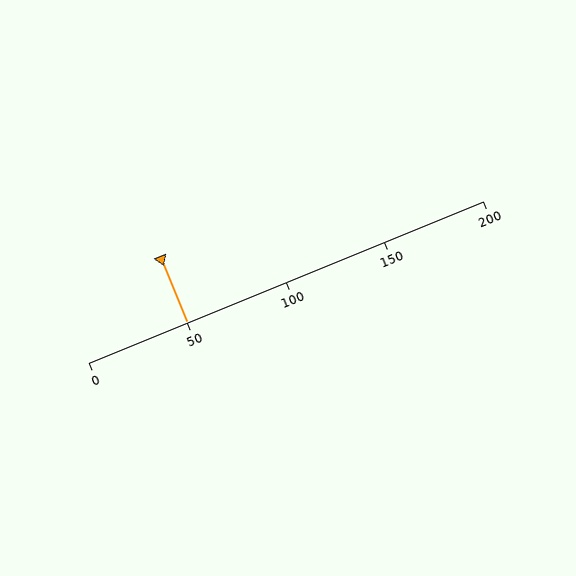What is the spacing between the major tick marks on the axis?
The major ticks are spaced 50 apart.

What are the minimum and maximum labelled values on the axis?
The axis runs from 0 to 200.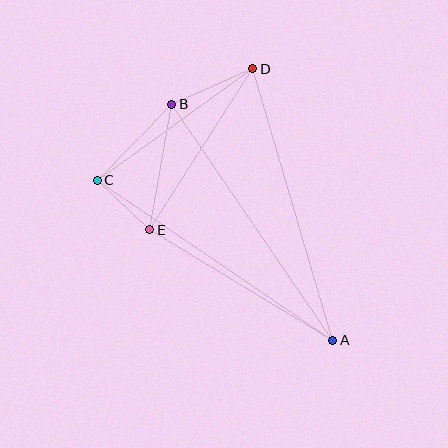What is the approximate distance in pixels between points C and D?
The distance between C and D is approximately 191 pixels.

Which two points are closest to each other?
Points C and E are closest to each other.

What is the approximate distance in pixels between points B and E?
The distance between B and E is approximately 128 pixels.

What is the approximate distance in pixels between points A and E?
The distance between A and E is approximately 214 pixels.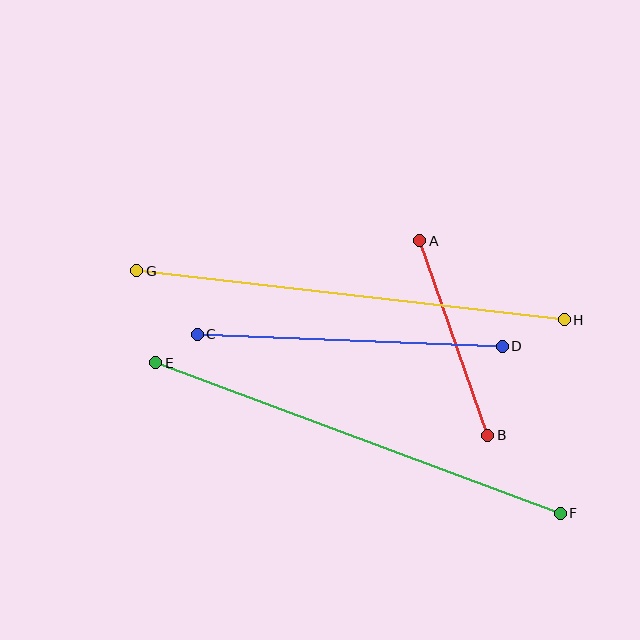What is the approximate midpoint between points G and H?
The midpoint is at approximately (351, 295) pixels.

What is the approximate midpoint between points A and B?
The midpoint is at approximately (454, 338) pixels.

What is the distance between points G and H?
The distance is approximately 430 pixels.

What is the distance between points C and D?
The distance is approximately 306 pixels.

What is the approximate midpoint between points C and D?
The midpoint is at approximately (350, 340) pixels.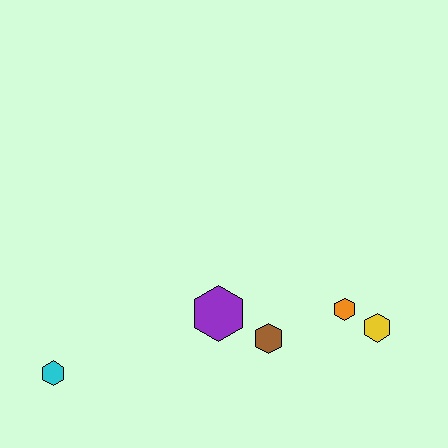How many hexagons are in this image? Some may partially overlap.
There are 5 hexagons.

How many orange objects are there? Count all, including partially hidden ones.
There is 1 orange object.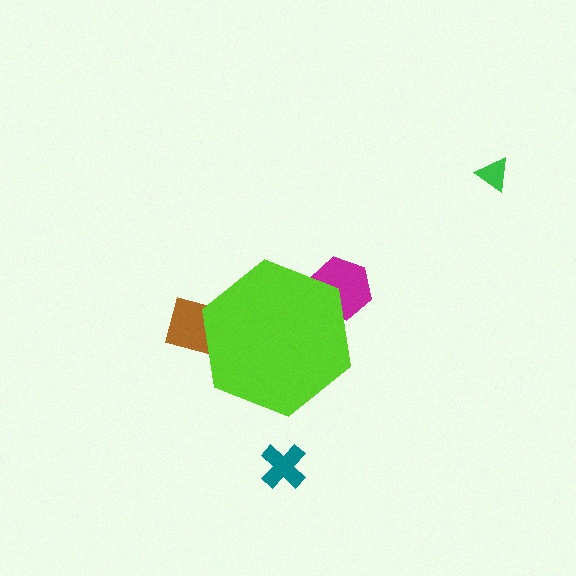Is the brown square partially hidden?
Yes, the brown square is partially hidden behind the lime hexagon.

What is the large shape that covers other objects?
A lime hexagon.